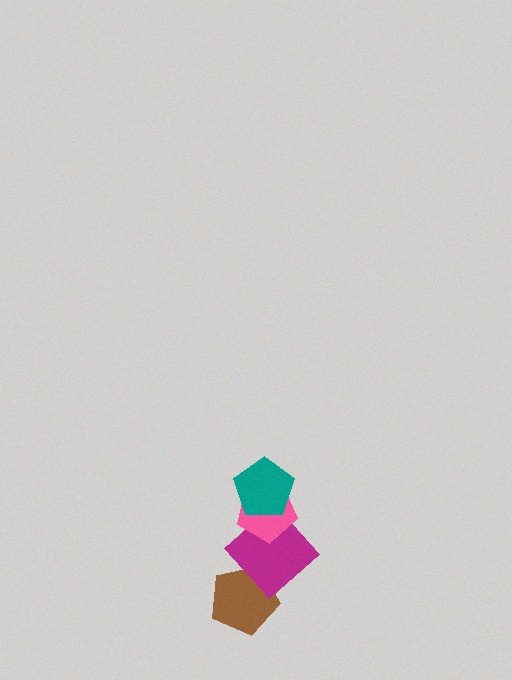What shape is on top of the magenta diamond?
The pink pentagon is on top of the magenta diamond.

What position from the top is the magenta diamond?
The magenta diamond is 3rd from the top.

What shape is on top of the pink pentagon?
The teal pentagon is on top of the pink pentagon.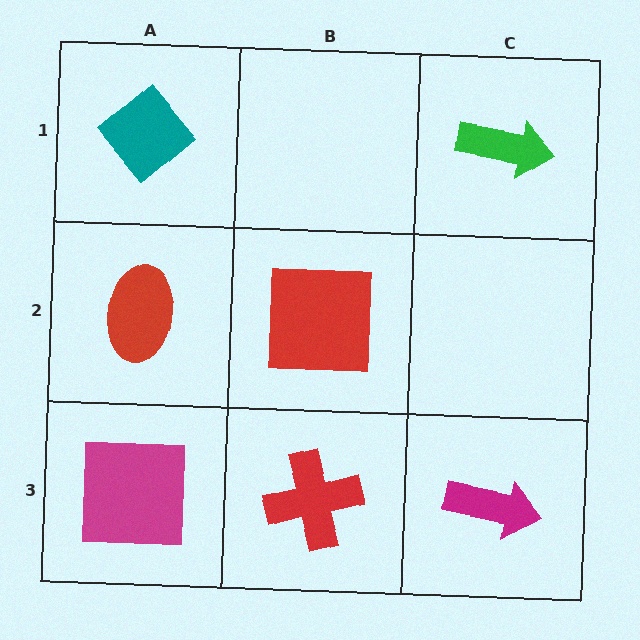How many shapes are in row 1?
2 shapes.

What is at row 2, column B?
A red square.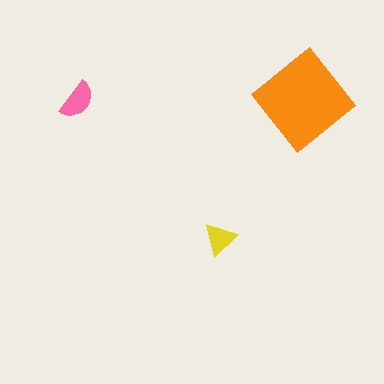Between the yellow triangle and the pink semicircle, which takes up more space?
The pink semicircle.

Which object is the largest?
The orange diamond.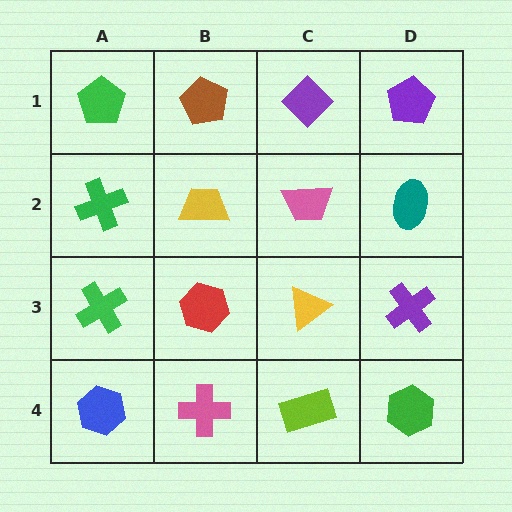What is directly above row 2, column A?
A green pentagon.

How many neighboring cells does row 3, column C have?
4.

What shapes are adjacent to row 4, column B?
A red hexagon (row 3, column B), a blue hexagon (row 4, column A), a lime rectangle (row 4, column C).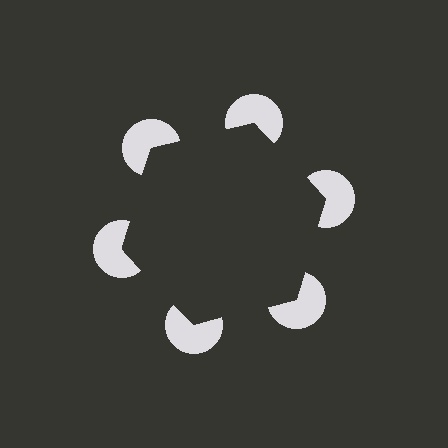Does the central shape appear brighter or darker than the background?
It typically appears slightly darker than the background, even though no actual brightness change is drawn.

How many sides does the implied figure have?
6 sides.